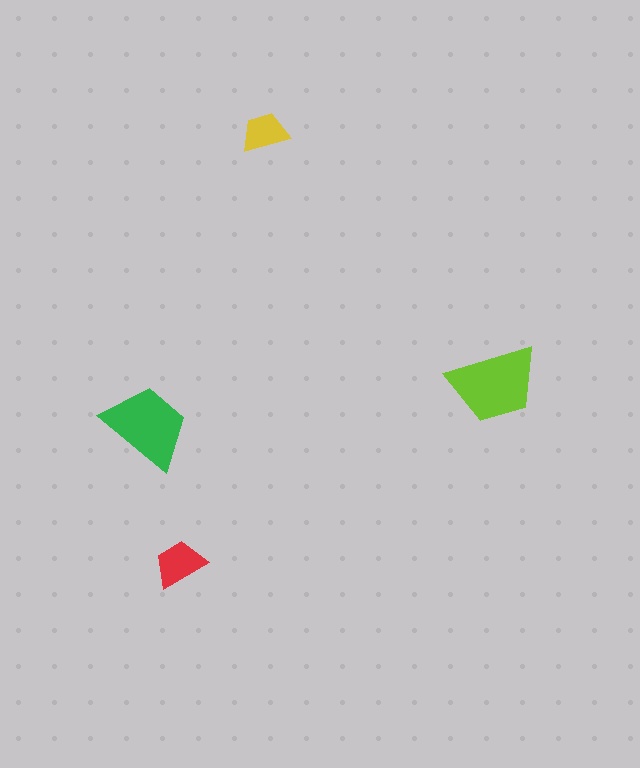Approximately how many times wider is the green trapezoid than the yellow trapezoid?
About 2 times wider.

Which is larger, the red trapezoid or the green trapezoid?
The green one.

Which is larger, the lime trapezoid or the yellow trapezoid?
The lime one.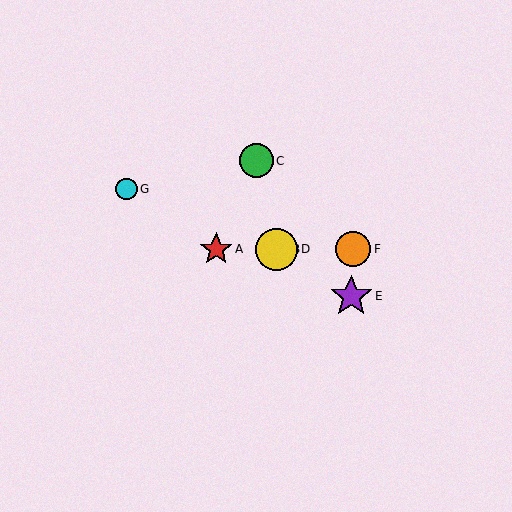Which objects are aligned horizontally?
Objects A, B, D, F are aligned horizontally.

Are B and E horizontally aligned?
No, B is at y≈249 and E is at y≈296.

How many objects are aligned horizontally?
4 objects (A, B, D, F) are aligned horizontally.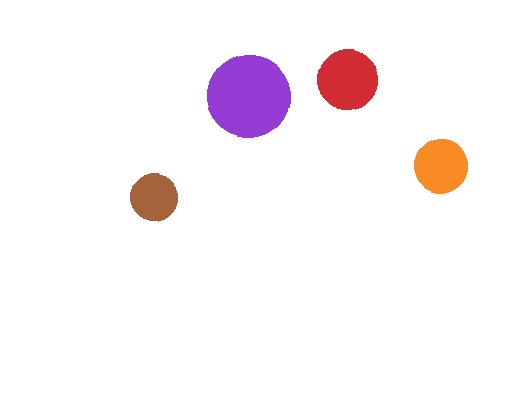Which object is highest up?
The red circle is topmost.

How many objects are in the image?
There are 4 objects in the image.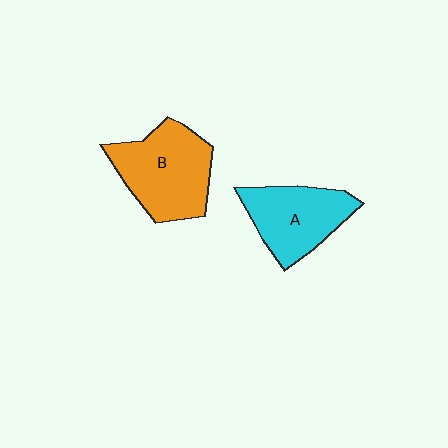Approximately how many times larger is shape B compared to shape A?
Approximately 1.2 times.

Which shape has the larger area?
Shape B (orange).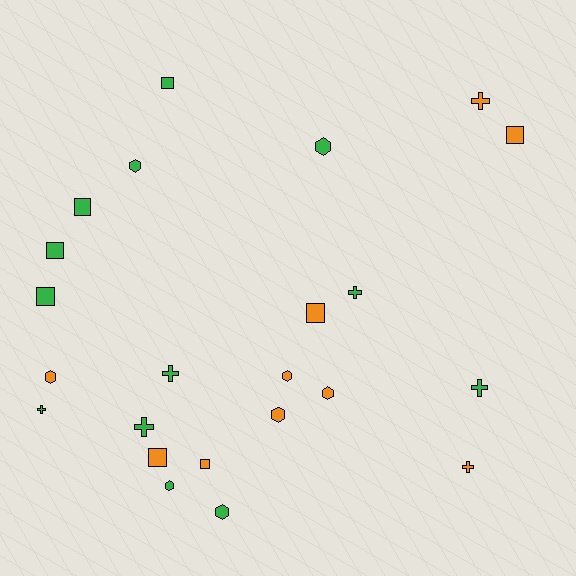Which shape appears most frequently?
Square, with 8 objects.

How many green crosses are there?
There are 5 green crosses.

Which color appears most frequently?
Green, with 13 objects.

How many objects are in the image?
There are 23 objects.